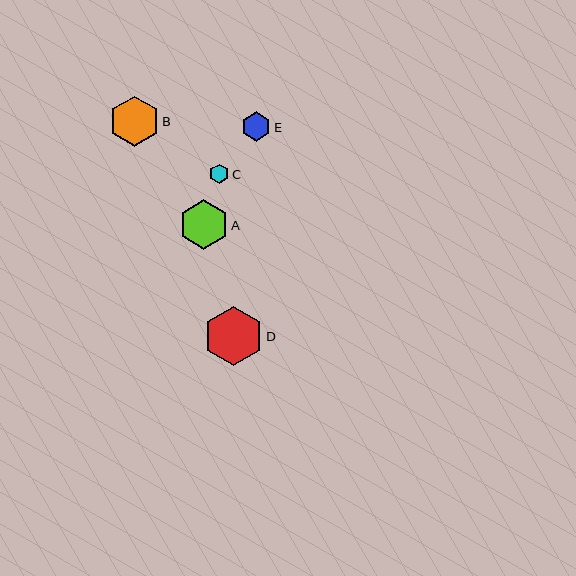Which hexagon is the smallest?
Hexagon C is the smallest with a size of approximately 19 pixels.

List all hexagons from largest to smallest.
From largest to smallest: D, B, A, E, C.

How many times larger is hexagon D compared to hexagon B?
Hexagon D is approximately 1.2 times the size of hexagon B.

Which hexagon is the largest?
Hexagon D is the largest with a size of approximately 59 pixels.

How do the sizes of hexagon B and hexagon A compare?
Hexagon B and hexagon A are approximately the same size.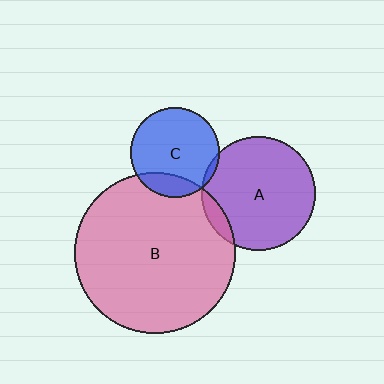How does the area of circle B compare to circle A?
Approximately 2.0 times.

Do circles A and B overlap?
Yes.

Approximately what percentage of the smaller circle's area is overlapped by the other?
Approximately 10%.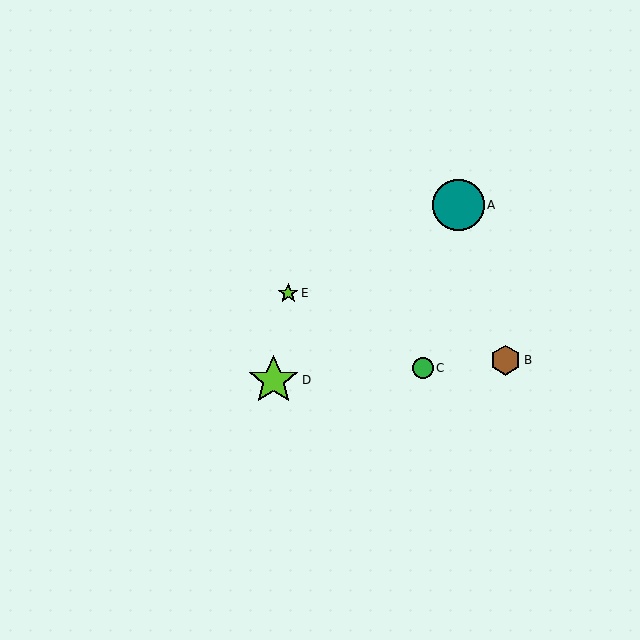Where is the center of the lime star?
The center of the lime star is at (288, 293).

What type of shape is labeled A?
Shape A is a teal circle.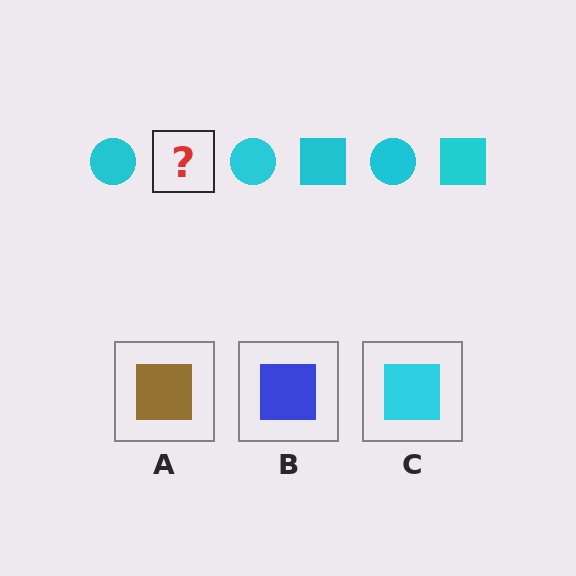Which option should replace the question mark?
Option C.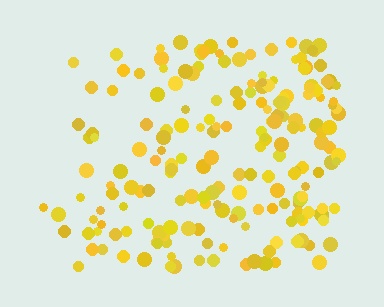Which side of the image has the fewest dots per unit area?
The left.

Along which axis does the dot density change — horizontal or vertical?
Horizontal.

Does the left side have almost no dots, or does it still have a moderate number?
Still a moderate number, just noticeably fewer than the right.